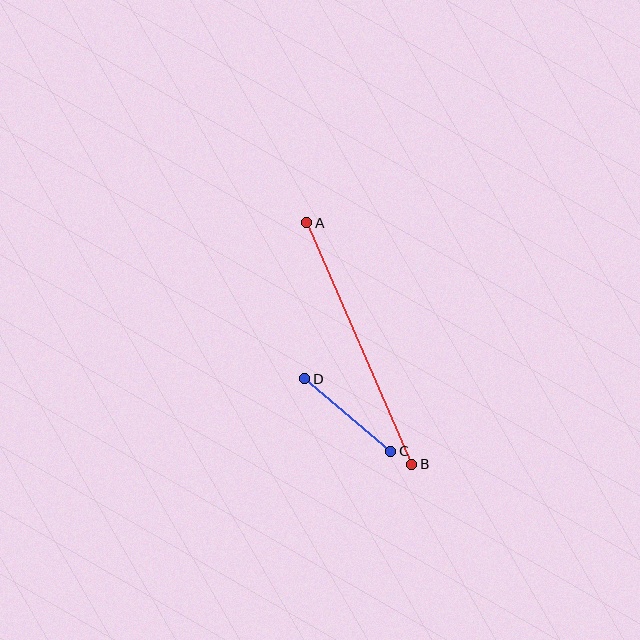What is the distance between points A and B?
The distance is approximately 263 pixels.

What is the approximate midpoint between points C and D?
The midpoint is at approximately (348, 415) pixels.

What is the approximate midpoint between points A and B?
The midpoint is at approximately (359, 344) pixels.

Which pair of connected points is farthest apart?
Points A and B are farthest apart.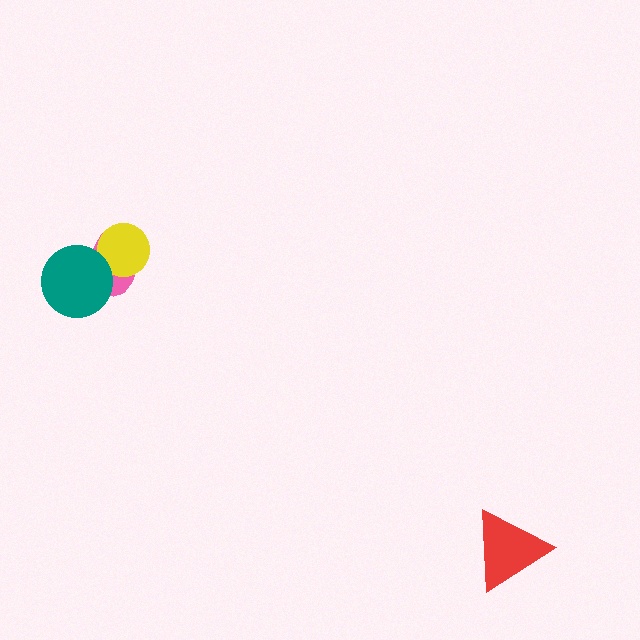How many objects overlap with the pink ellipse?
2 objects overlap with the pink ellipse.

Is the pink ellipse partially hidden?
Yes, it is partially covered by another shape.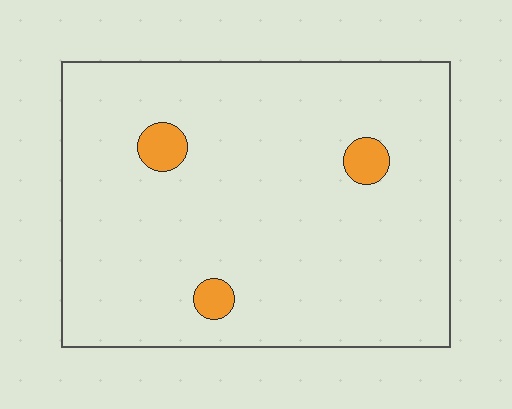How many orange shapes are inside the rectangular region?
3.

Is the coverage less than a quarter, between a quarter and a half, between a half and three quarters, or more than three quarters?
Less than a quarter.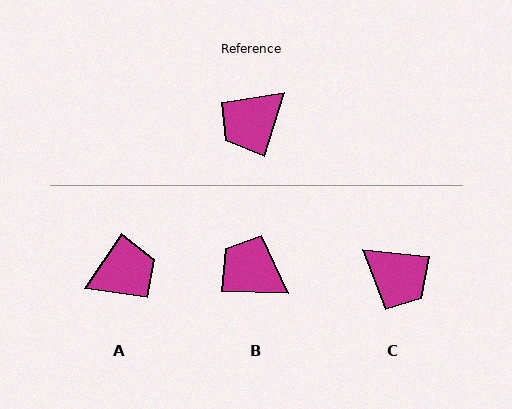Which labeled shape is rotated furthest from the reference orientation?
A, about 163 degrees away.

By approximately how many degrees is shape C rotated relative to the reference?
Approximately 102 degrees counter-clockwise.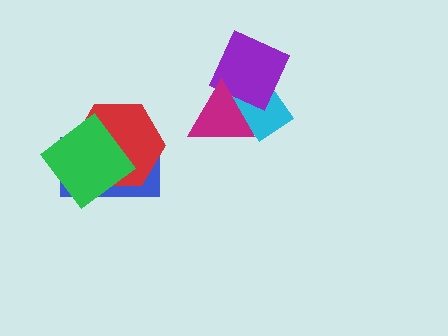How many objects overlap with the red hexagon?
2 objects overlap with the red hexagon.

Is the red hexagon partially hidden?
Yes, it is partially covered by another shape.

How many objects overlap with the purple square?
2 objects overlap with the purple square.